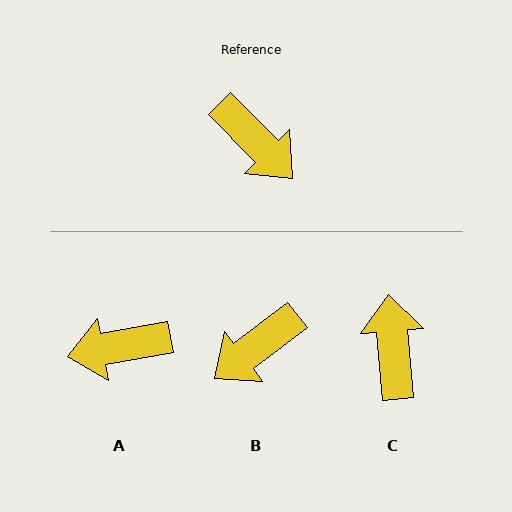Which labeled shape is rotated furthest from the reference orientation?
C, about 141 degrees away.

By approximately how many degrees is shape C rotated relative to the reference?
Approximately 141 degrees counter-clockwise.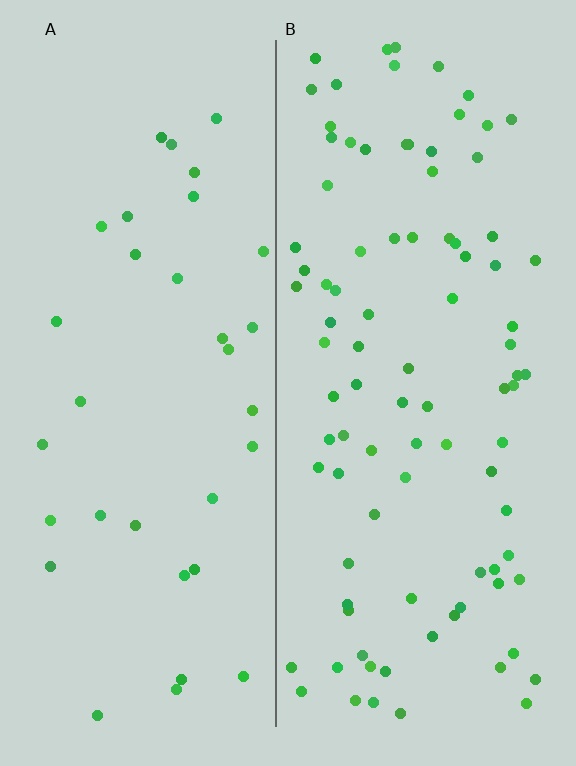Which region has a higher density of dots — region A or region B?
B (the right).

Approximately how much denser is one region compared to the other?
Approximately 2.7× — region B over region A.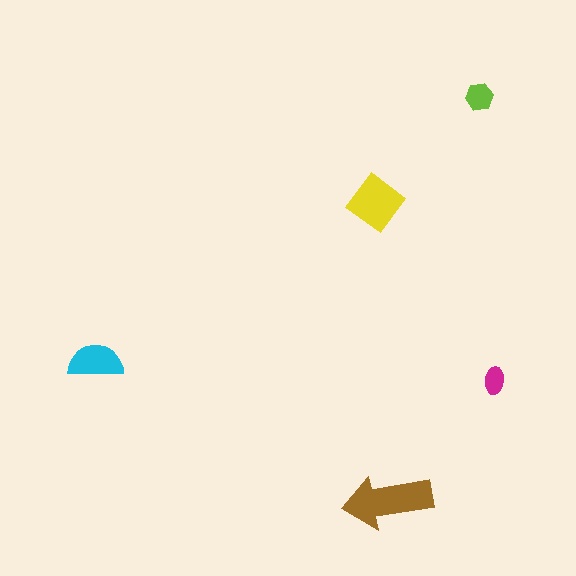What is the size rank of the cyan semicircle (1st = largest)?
3rd.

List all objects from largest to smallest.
The brown arrow, the yellow diamond, the cyan semicircle, the lime hexagon, the magenta ellipse.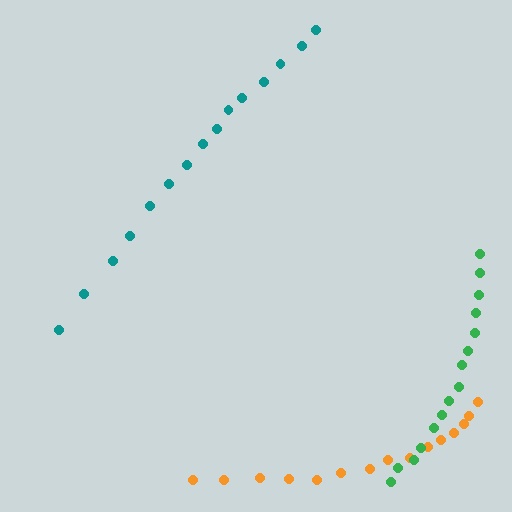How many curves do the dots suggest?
There are 3 distinct paths.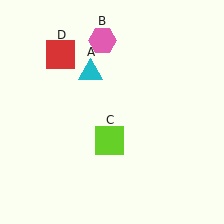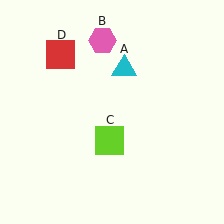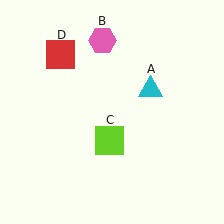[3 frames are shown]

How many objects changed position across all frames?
1 object changed position: cyan triangle (object A).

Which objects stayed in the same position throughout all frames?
Pink hexagon (object B) and lime square (object C) and red square (object D) remained stationary.